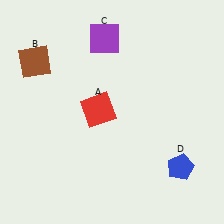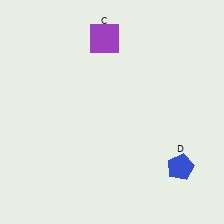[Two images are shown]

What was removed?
The red square (A), the brown square (B) were removed in Image 2.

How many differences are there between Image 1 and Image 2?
There are 2 differences between the two images.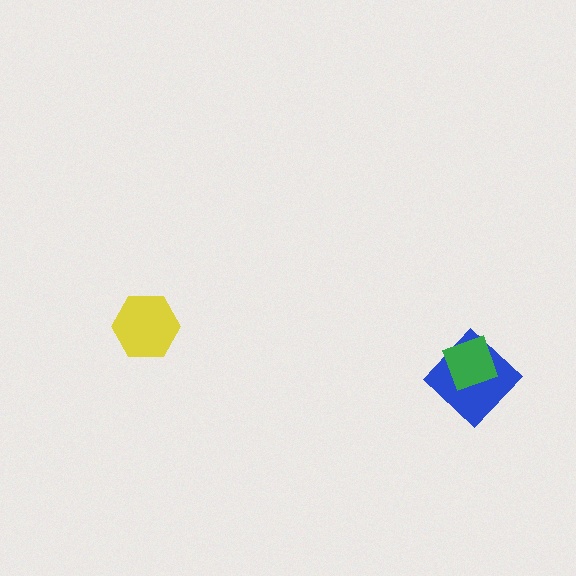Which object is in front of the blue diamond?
The green diamond is in front of the blue diamond.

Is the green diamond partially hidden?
No, no other shape covers it.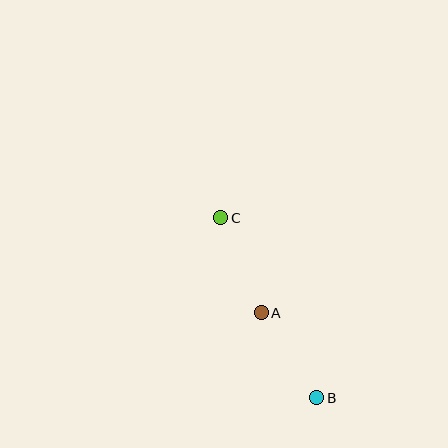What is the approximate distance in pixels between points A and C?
The distance between A and C is approximately 103 pixels.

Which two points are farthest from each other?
Points B and C are farthest from each other.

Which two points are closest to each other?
Points A and B are closest to each other.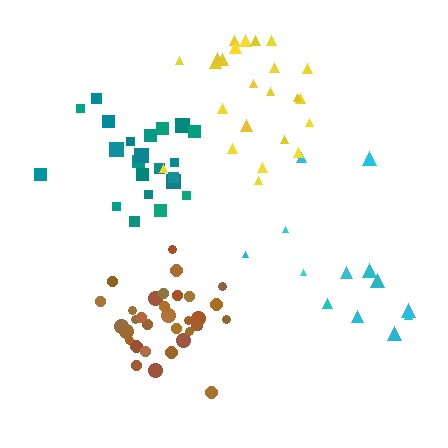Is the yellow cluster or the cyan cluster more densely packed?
Yellow.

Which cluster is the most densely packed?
Brown.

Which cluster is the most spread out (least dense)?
Cyan.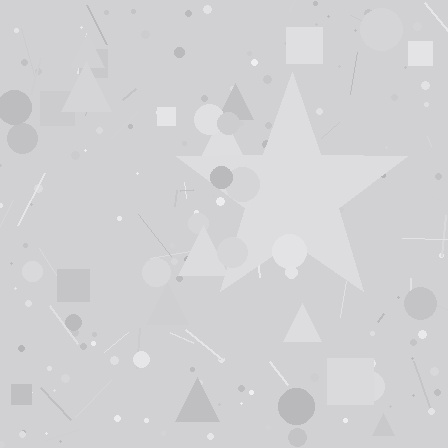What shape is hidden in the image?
A star is hidden in the image.